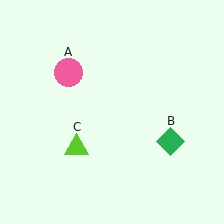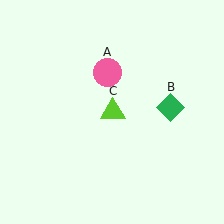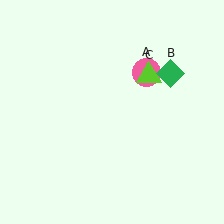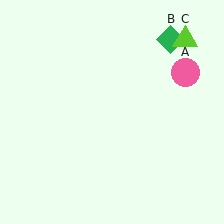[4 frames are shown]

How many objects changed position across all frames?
3 objects changed position: pink circle (object A), green diamond (object B), lime triangle (object C).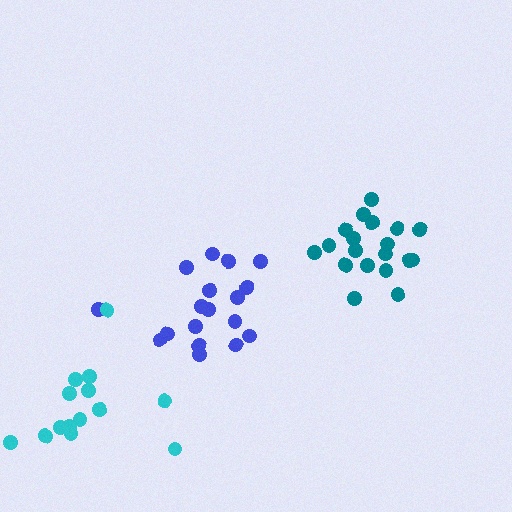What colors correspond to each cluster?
The clusters are colored: blue, teal, cyan.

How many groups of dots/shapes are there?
There are 3 groups.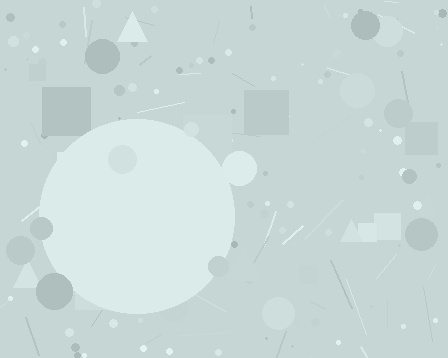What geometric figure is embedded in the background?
A circle is embedded in the background.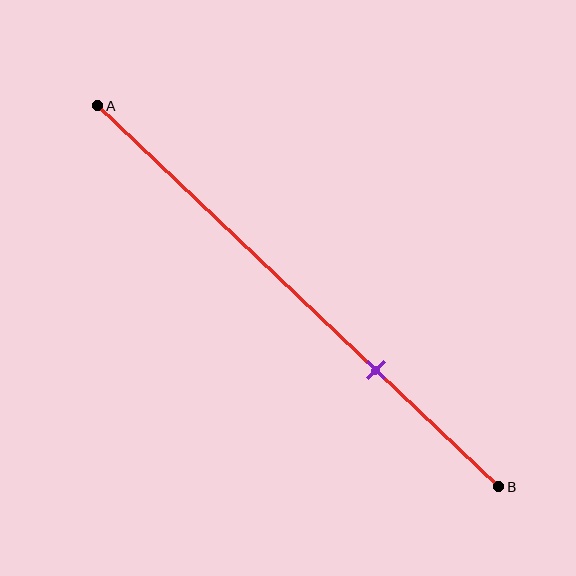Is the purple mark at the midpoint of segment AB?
No, the mark is at about 70% from A, not at the 50% midpoint.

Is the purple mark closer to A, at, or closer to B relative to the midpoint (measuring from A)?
The purple mark is closer to point B than the midpoint of segment AB.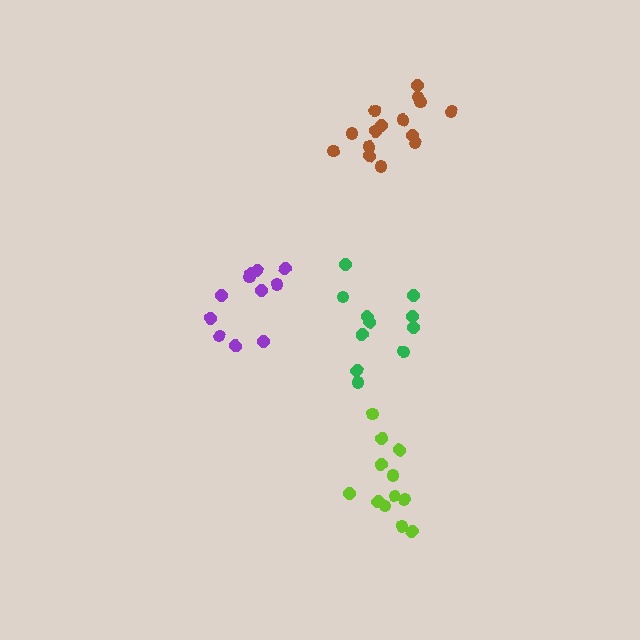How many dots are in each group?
Group 1: 11 dots, Group 2: 11 dots, Group 3: 15 dots, Group 4: 12 dots (49 total).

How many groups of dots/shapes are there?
There are 4 groups.